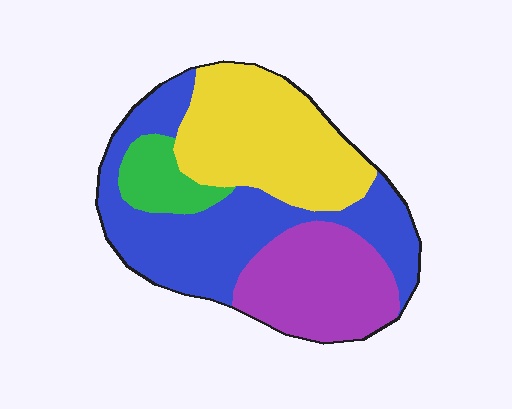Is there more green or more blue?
Blue.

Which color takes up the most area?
Blue, at roughly 35%.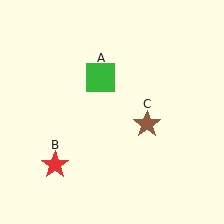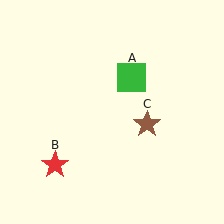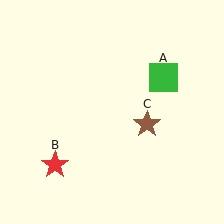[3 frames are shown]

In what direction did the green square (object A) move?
The green square (object A) moved right.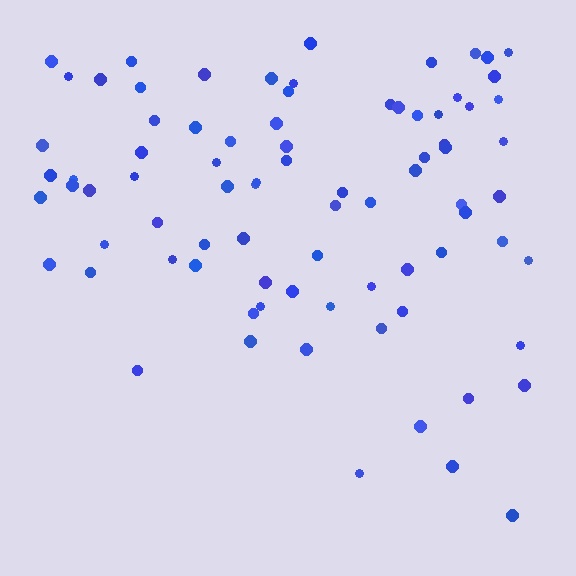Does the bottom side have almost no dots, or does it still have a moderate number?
Still a moderate number, just noticeably fewer than the top.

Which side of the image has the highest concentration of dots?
The top.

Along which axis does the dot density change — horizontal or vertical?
Vertical.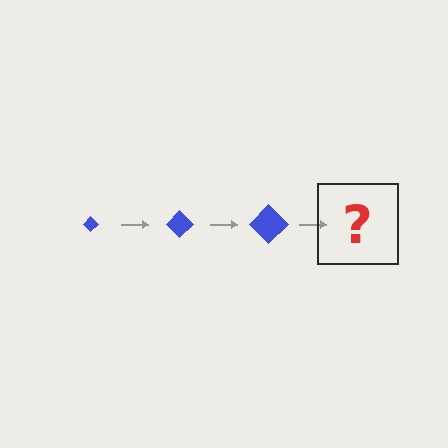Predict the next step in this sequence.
The next step is a blue diamond, larger than the previous one.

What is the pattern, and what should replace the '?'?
The pattern is that the diamond gets progressively larger each step. The '?' should be a blue diamond, larger than the previous one.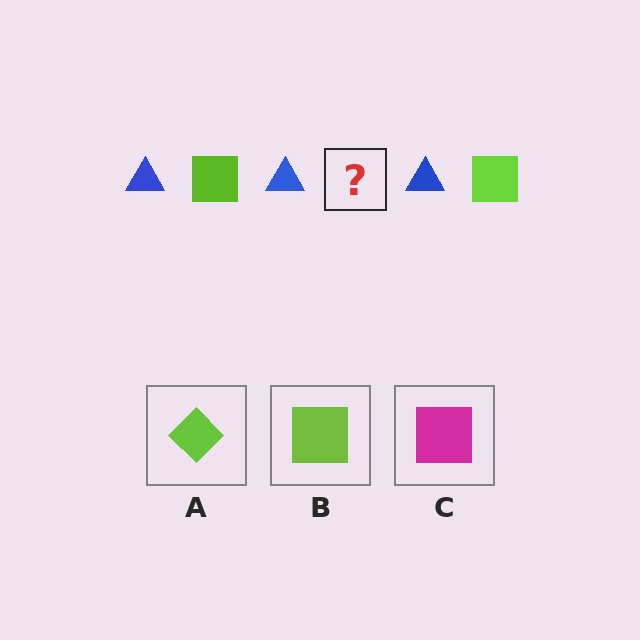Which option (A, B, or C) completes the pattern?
B.